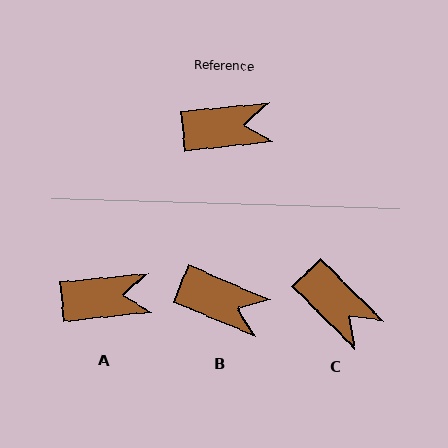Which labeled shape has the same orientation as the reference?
A.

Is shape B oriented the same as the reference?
No, it is off by about 29 degrees.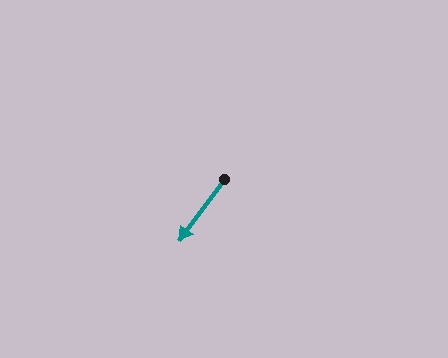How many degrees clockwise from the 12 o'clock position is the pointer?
Approximately 216 degrees.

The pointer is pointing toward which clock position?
Roughly 7 o'clock.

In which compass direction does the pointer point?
Southwest.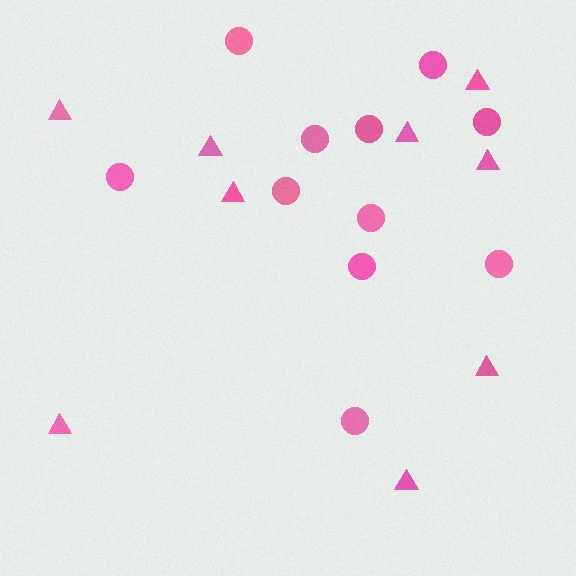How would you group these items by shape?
There are 2 groups: one group of circles (11) and one group of triangles (9).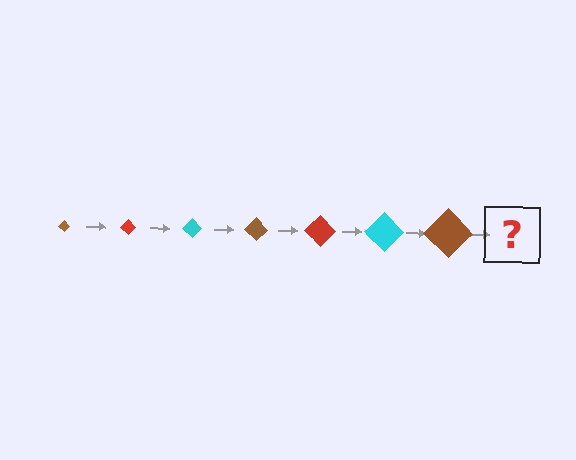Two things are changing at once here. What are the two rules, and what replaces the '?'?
The two rules are that the diamond grows larger each step and the color cycles through brown, red, and cyan. The '?' should be a red diamond, larger than the previous one.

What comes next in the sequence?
The next element should be a red diamond, larger than the previous one.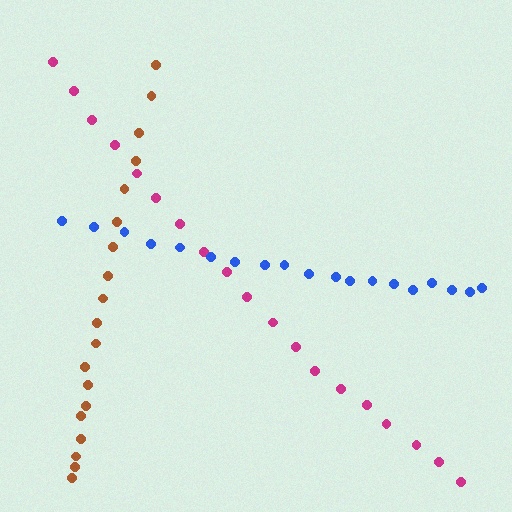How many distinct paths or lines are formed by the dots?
There are 3 distinct paths.